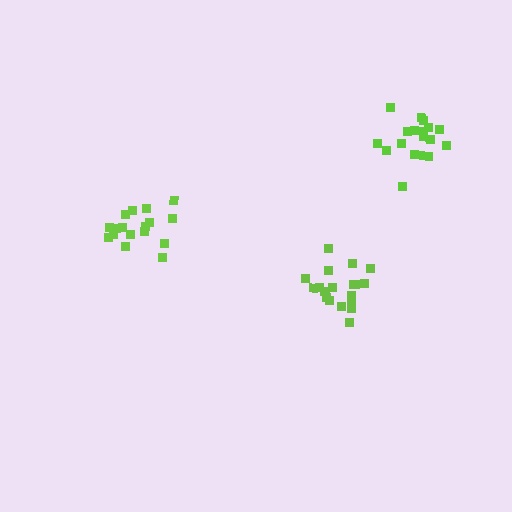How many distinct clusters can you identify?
There are 3 distinct clusters.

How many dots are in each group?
Group 1: 20 dots, Group 2: 20 dots, Group 3: 17 dots (57 total).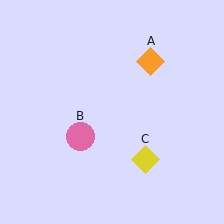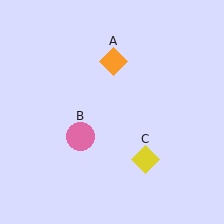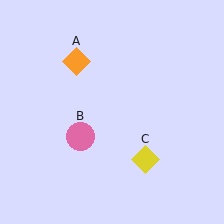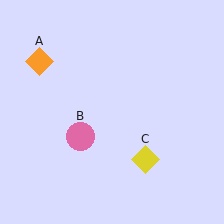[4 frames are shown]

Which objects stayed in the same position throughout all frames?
Pink circle (object B) and yellow diamond (object C) remained stationary.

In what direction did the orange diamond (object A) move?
The orange diamond (object A) moved left.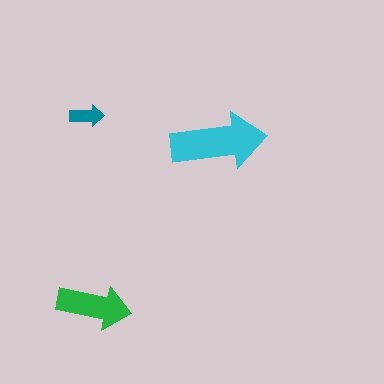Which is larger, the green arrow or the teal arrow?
The green one.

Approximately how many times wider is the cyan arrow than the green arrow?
About 1.5 times wider.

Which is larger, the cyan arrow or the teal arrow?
The cyan one.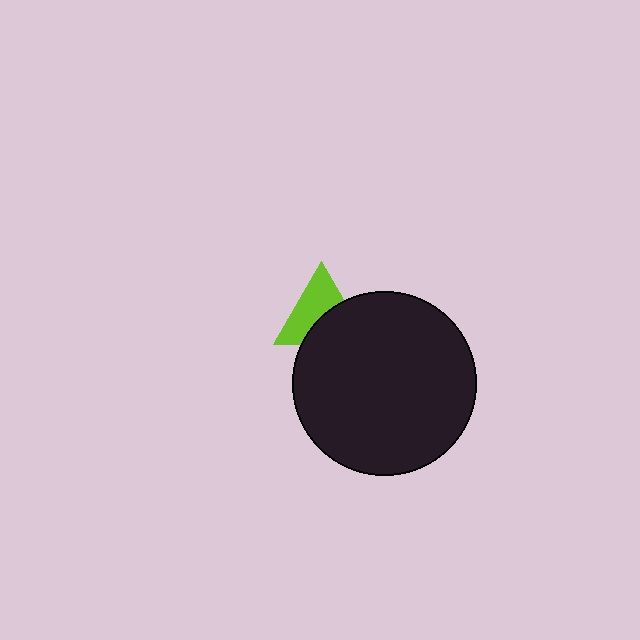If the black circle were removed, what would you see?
You would see the complete lime triangle.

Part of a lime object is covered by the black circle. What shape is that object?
It is a triangle.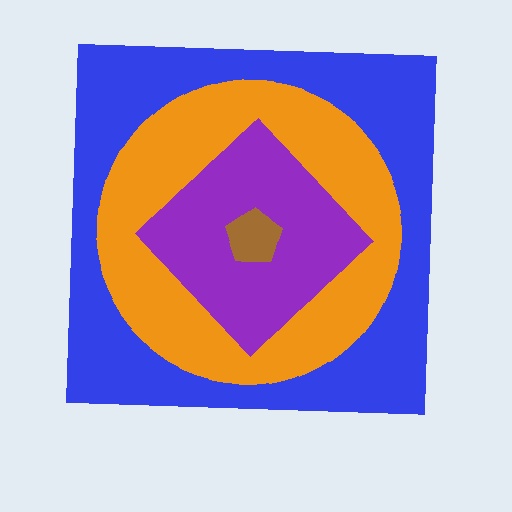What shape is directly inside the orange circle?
The purple diamond.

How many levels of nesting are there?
4.